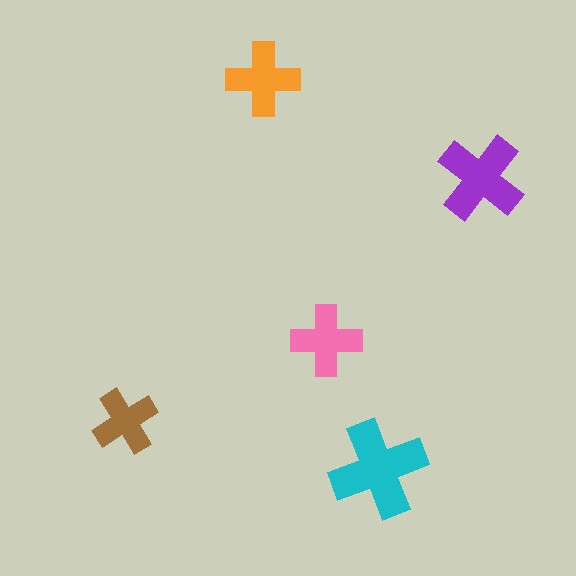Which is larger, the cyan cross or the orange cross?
The cyan one.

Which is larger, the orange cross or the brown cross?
The orange one.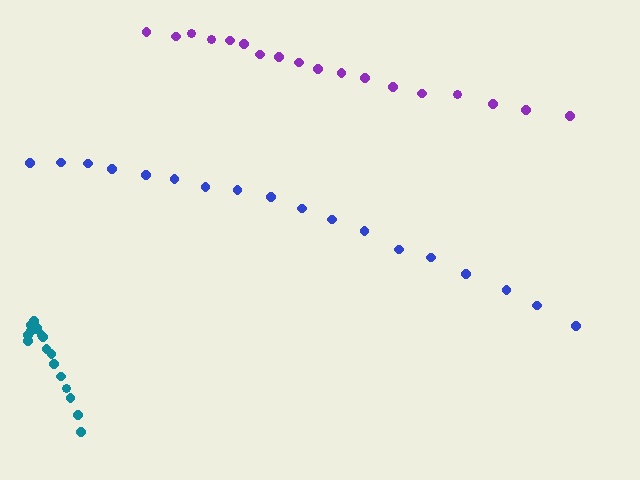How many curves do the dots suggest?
There are 3 distinct paths.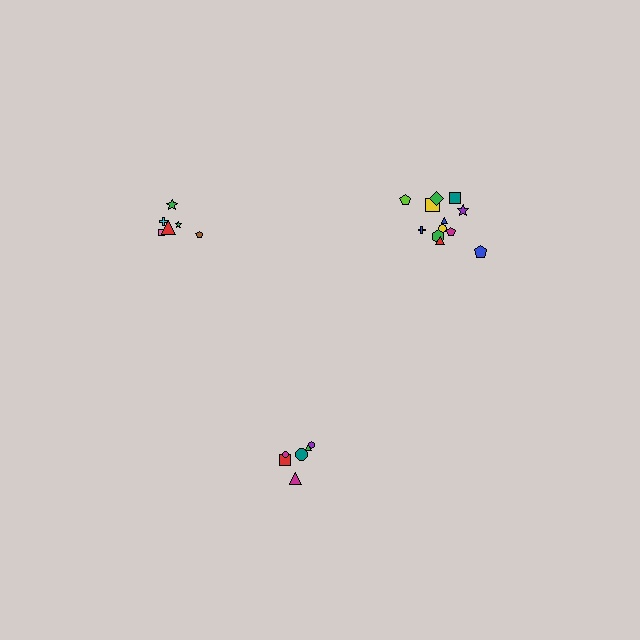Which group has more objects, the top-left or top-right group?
The top-right group.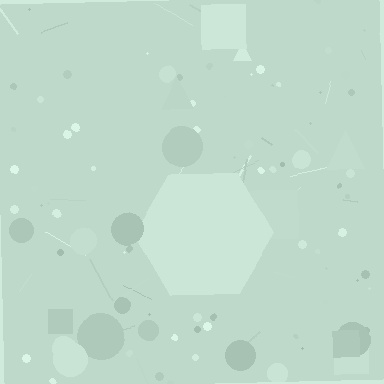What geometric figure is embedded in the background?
A hexagon is embedded in the background.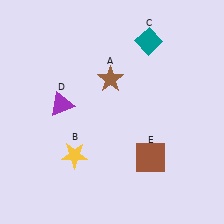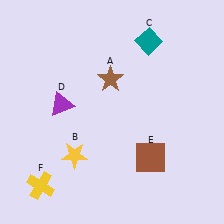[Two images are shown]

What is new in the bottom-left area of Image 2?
A yellow cross (F) was added in the bottom-left area of Image 2.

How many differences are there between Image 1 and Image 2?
There is 1 difference between the two images.